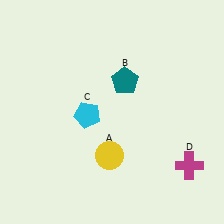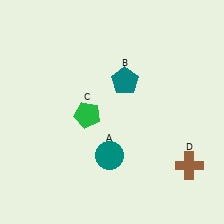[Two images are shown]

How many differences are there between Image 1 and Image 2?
There are 3 differences between the two images.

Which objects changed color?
A changed from yellow to teal. C changed from cyan to green. D changed from magenta to brown.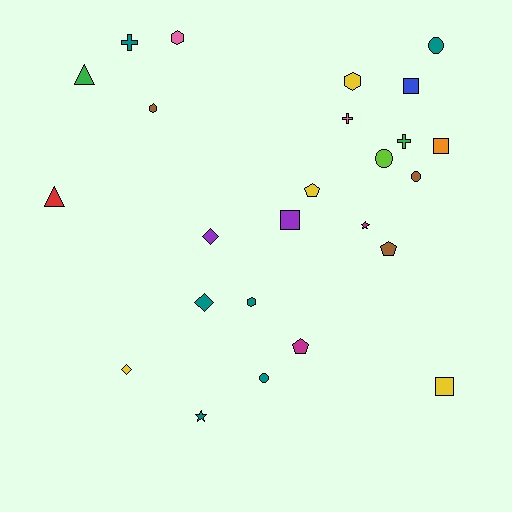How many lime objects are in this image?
There is 1 lime object.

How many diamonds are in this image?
There are 3 diamonds.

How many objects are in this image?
There are 25 objects.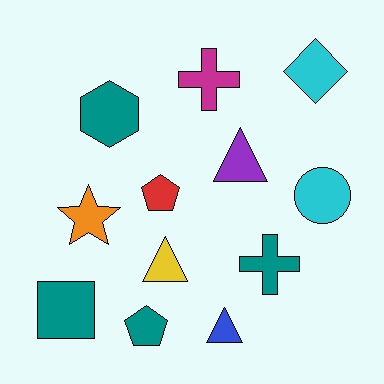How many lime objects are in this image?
There are no lime objects.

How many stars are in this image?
There is 1 star.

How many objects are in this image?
There are 12 objects.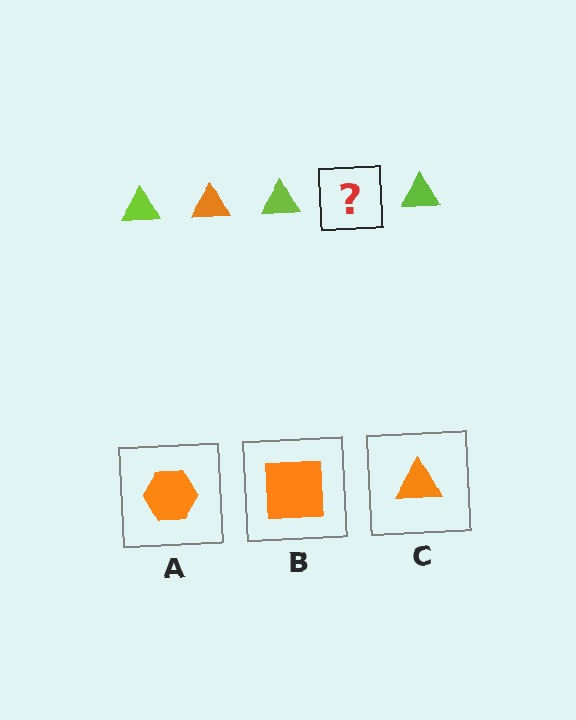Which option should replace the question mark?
Option C.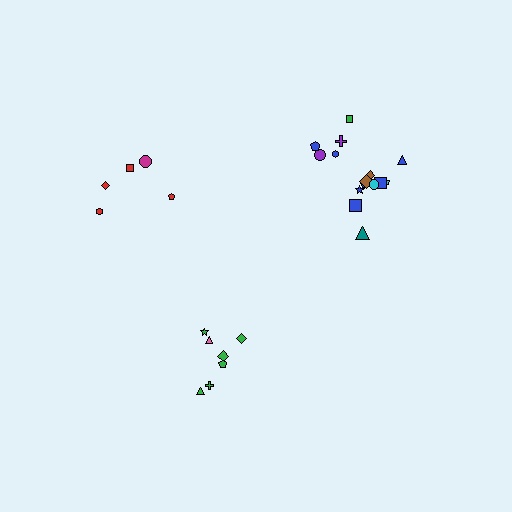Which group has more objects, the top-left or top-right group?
The top-right group.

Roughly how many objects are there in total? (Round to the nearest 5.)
Roughly 25 objects in total.